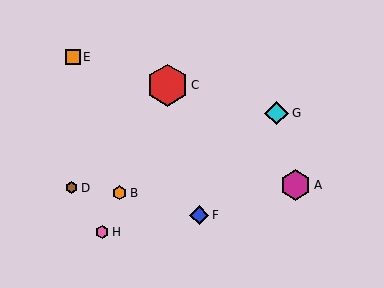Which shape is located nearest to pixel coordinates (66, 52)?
The orange square (labeled E) at (73, 57) is nearest to that location.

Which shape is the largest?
The red hexagon (labeled C) is the largest.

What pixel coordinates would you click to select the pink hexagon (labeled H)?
Click at (102, 232) to select the pink hexagon H.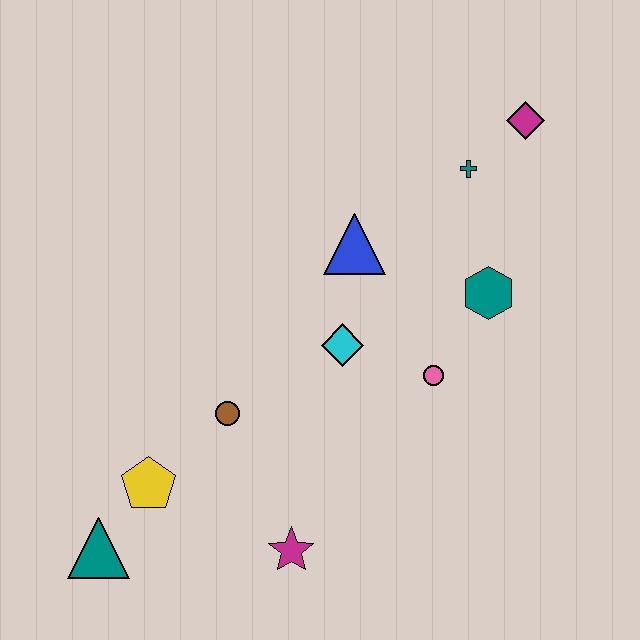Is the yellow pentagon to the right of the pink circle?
No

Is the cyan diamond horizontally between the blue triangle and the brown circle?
Yes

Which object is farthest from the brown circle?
The magenta diamond is farthest from the brown circle.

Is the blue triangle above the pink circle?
Yes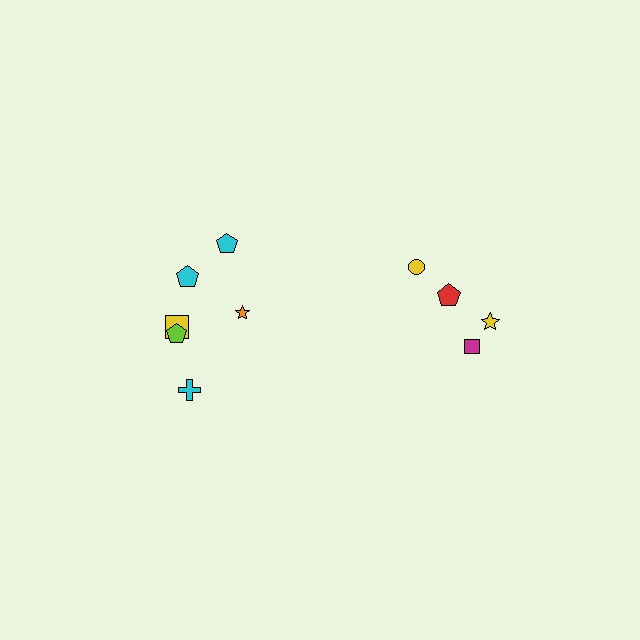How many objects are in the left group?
There are 6 objects.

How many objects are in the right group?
There are 4 objects.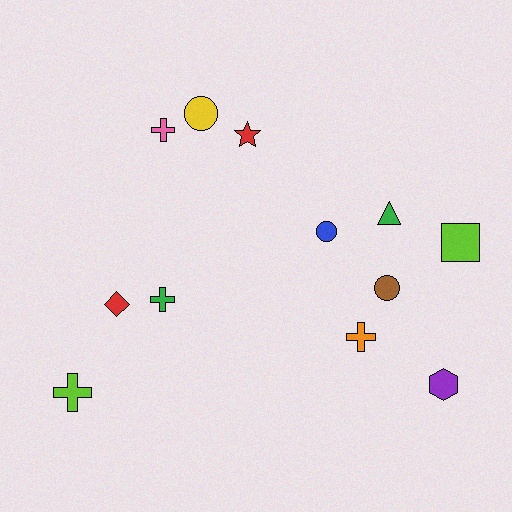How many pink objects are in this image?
There is 1 pink object.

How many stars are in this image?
There is 1 star.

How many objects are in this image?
There are 12 objects.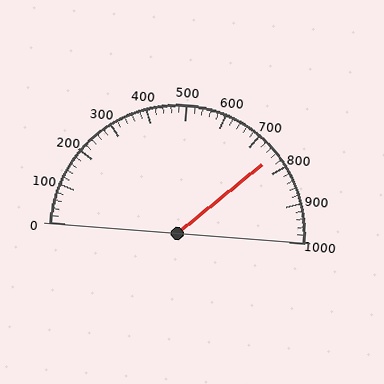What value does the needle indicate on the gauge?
The needle indicates approximately 760.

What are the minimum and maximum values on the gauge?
The gauge ranges from 0 to 1000.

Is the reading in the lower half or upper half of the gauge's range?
The reading is in the upper half of the range (0 to 1000).